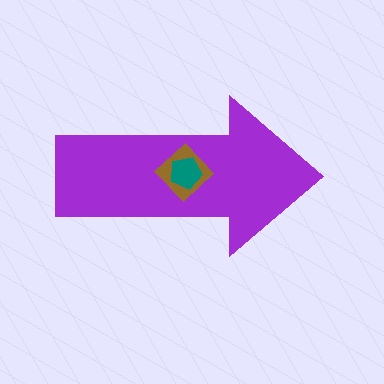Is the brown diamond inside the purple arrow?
Yes.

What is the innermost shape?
The teal pentagon.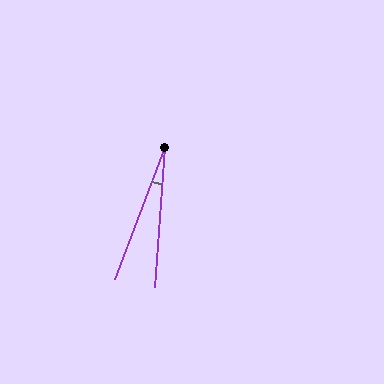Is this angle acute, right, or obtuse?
It is acute.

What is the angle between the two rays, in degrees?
Approximately 17 degrees.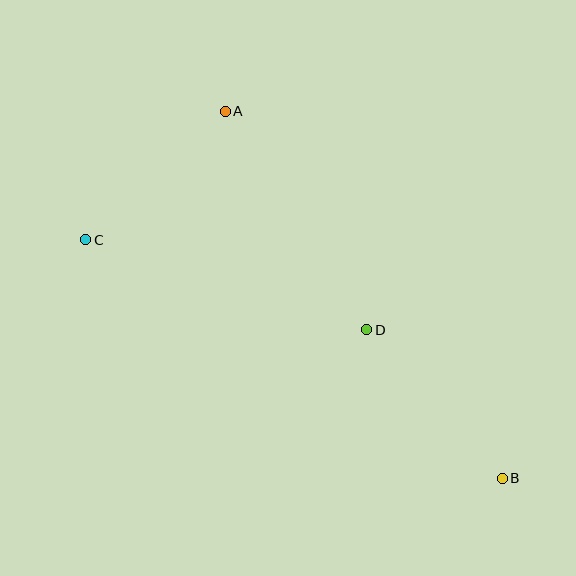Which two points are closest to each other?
Points A and C are closest to each other.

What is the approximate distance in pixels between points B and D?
The distance between B and D is approximately 201 pixels.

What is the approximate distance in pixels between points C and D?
The distance between C and D is approximately 295 pixels.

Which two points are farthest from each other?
Points B and C are farthest from each other.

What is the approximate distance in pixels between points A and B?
The distance between A and B is approximately 460 pixels.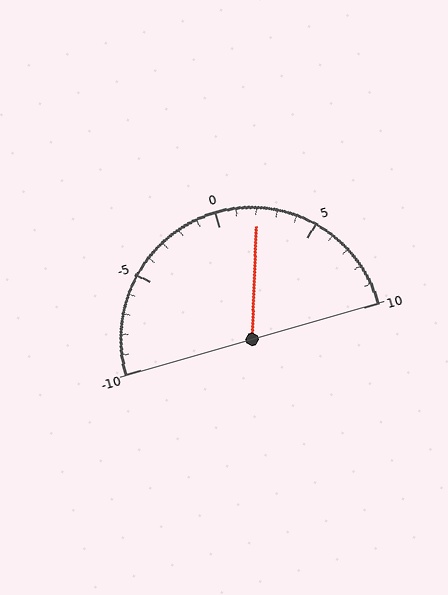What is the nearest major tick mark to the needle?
The nearest major tick mark is 0.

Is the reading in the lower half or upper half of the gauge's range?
The reading is in the upper half of the range (-10 to 10).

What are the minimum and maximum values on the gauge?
The gauge ranges from -10 to 10.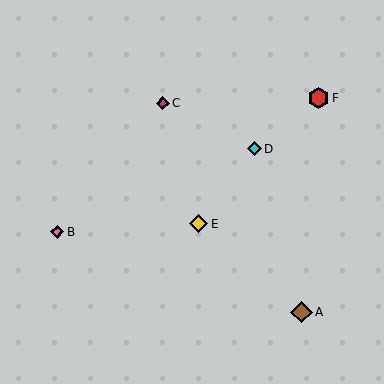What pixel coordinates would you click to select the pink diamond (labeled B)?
Click at (57, 232) to select the pink diamond B.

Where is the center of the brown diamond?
The center of the brown diamond is at (302, 312).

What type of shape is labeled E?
Shape E is a yellow diamond.